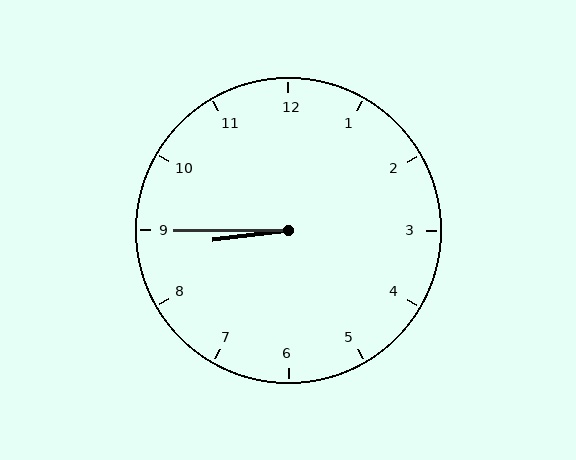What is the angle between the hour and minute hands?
Approximately 8 degrees.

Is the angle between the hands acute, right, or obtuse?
It is acute.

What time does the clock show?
8:45.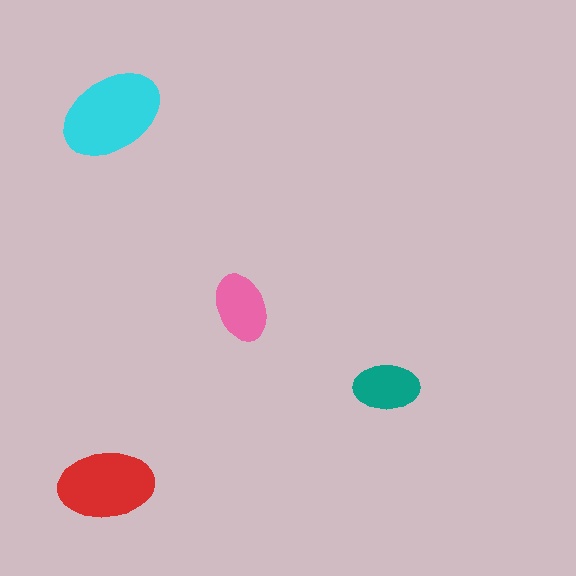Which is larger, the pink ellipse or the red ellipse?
The red one.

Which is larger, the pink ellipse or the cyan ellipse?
The cyan one.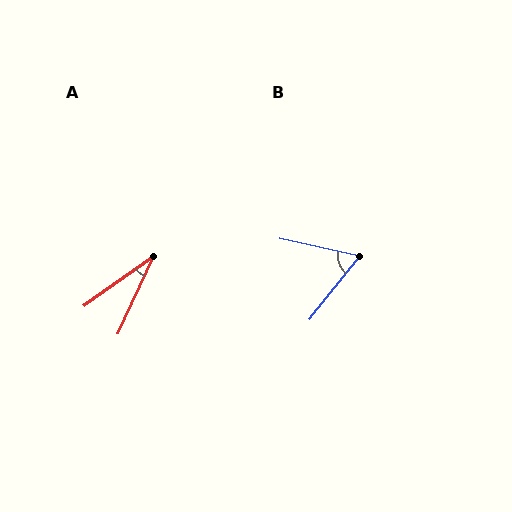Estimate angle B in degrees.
Approximately 64 degrees.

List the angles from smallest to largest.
A (29°), B (64°).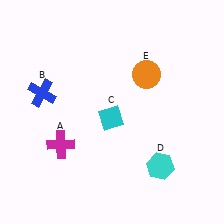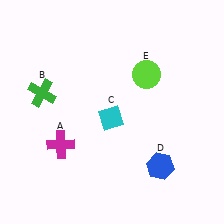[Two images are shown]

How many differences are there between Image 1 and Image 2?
There are 3 differences between the two images.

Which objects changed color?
B changed from blue to green. D changed from cyan to blue. E changed from orange to lime.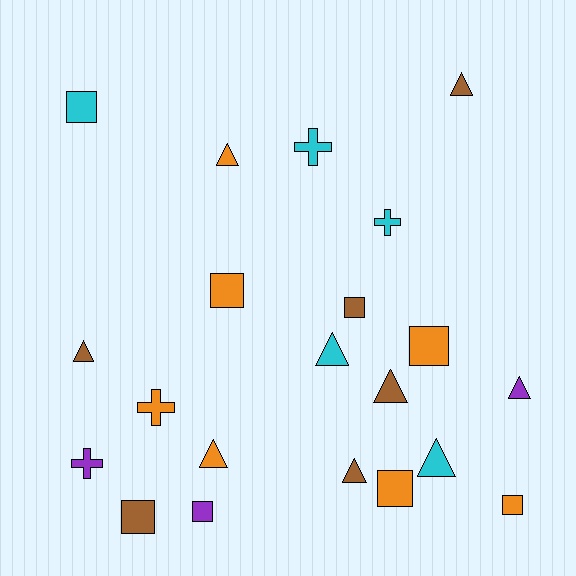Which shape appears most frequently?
Triangle, with 9 objects.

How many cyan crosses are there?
There are 2 cyan crosses.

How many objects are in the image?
There are 21 objects.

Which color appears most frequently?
Orange, with 7 objects.